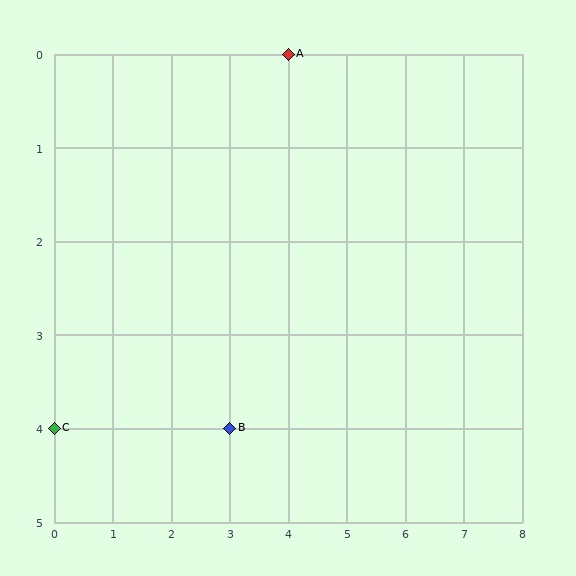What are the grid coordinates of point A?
Point A is at grid coordinates (4, 0).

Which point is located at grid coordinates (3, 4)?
Point B is at (3, 4).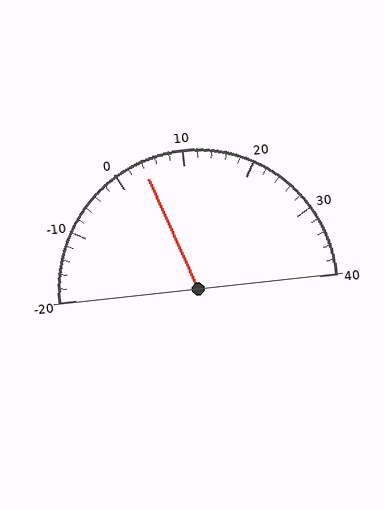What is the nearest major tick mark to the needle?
The nearest major tick mark is 0.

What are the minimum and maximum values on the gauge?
The gauge ranges from -20 to 40.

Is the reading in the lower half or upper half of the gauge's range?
The reading is in the lower half of the range (-20 to 40).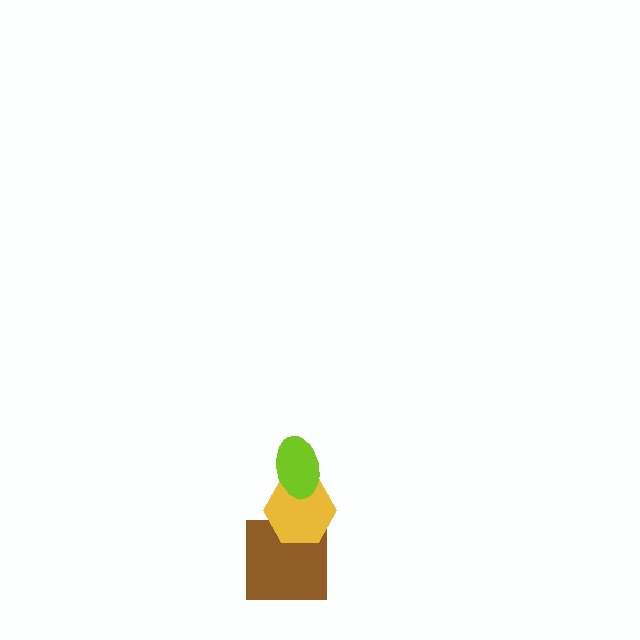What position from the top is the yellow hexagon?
The yellow hexagon is 2nd from the top.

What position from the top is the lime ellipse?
The lime ellipse is 1st from the top.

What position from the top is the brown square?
The brown square is 3rd from the top.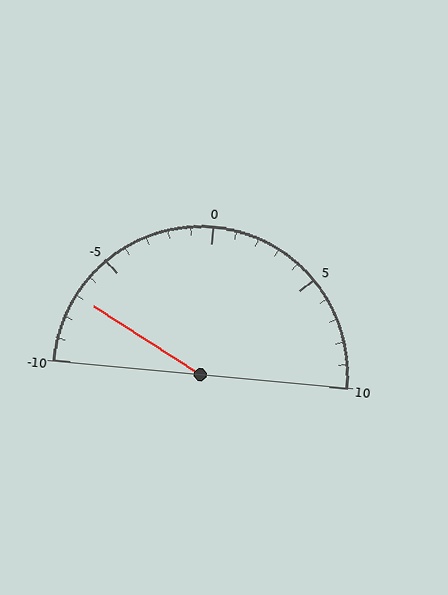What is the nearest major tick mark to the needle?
The nearest major tick mark is -5.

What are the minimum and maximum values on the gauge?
The gauge ranges from -10 to 10.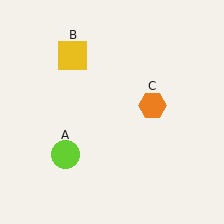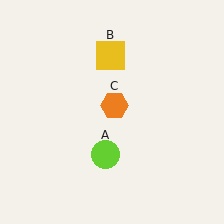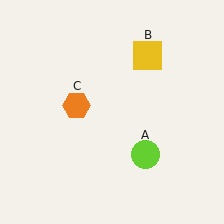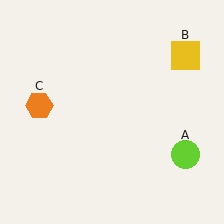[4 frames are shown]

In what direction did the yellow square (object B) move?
The yellow square (object B) moved right.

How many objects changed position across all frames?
3 objects changed position: lime circle (object A), yellow square (object B), orange hexagon (object C).